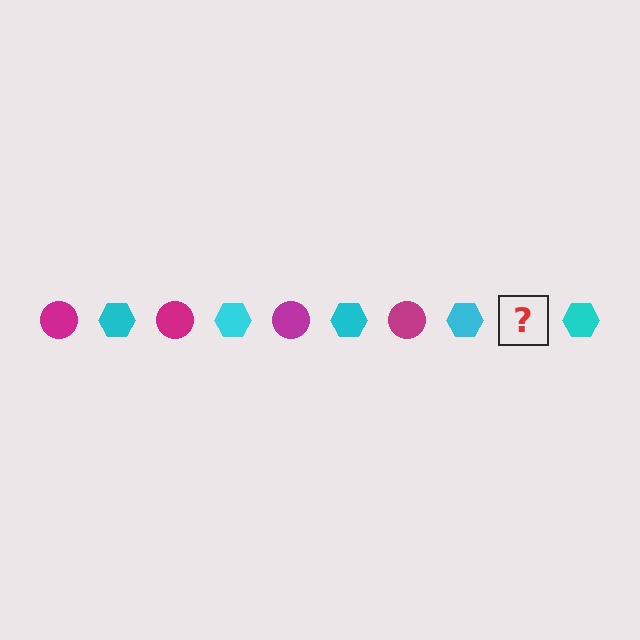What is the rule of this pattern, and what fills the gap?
The rule is that the pattern alternates between magenta circle and cyan hexagon. The gap should be filled with a magenta circle.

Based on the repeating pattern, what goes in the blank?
The blank should be a magenta circle.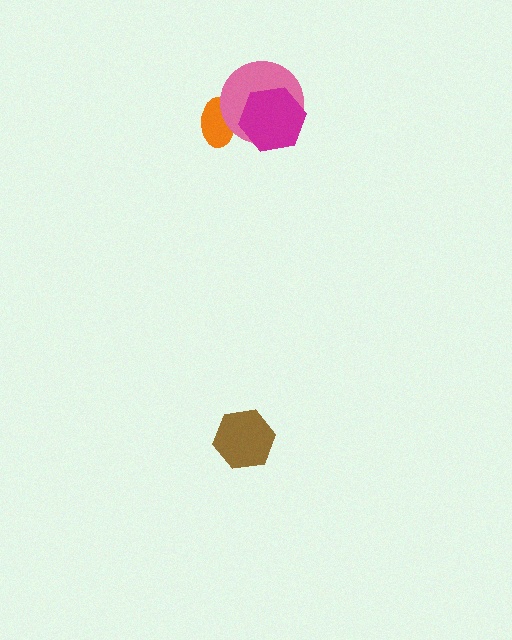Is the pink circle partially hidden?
Yes, it is partially covered by another shape.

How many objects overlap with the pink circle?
2 objects overlap with the pink circle.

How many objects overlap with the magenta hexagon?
1 object overlaps with the magenta hexagon.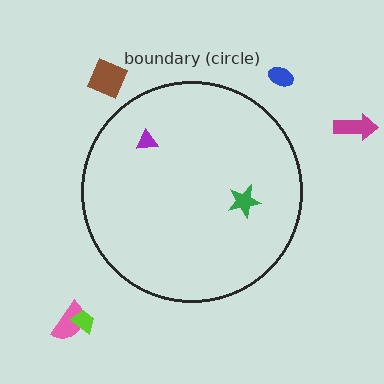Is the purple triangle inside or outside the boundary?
Inside.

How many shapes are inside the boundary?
2 inside, 5 outside.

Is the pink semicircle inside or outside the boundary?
Outside.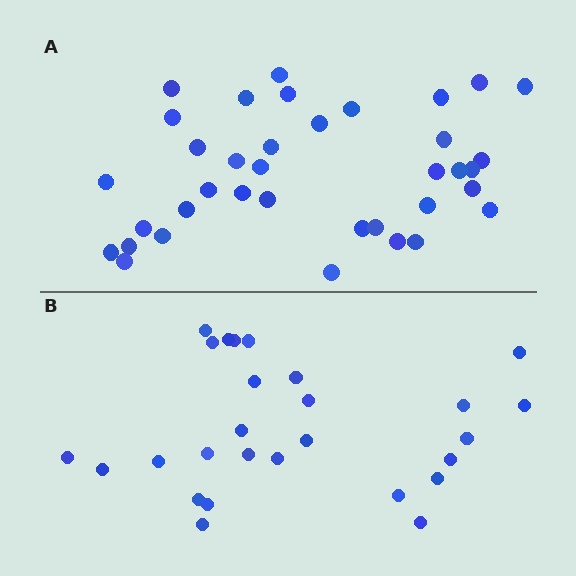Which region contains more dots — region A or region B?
Region A (the top region) has more dots.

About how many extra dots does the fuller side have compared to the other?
Region A has roughly 10 or so more dots than region B.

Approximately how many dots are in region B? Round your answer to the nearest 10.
About 30 dots. (The exact count is 27, which rounds to 30.)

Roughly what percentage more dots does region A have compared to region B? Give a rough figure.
About 35% more.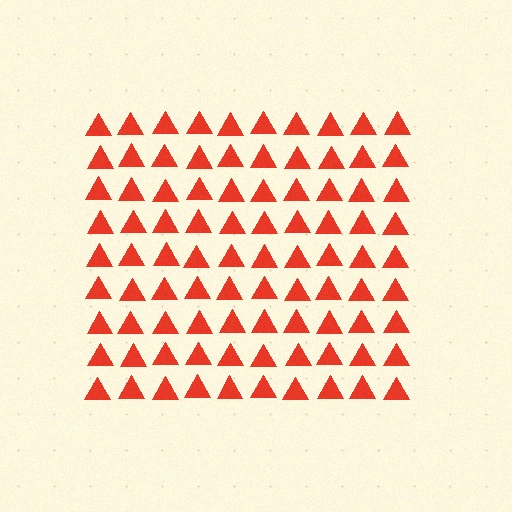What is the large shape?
The large shape is a square.